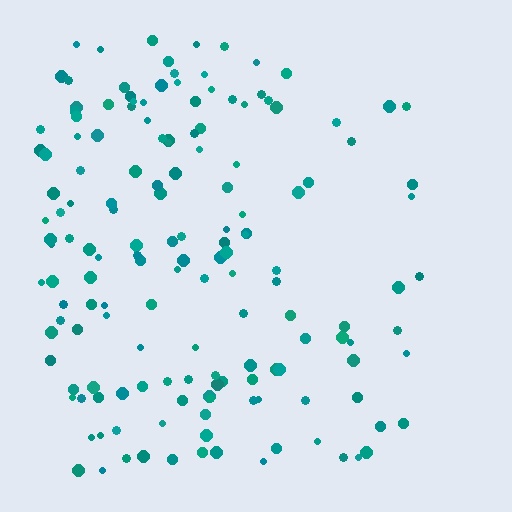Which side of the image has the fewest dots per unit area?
The right.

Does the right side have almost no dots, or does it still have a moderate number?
Still a moderate number, just noticeably fewer than the left.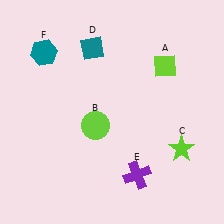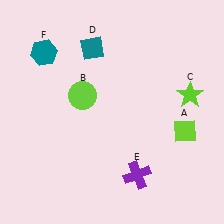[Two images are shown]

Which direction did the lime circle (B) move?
The lime circle (B) moved up.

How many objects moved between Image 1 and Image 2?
3 objects moved between the two images.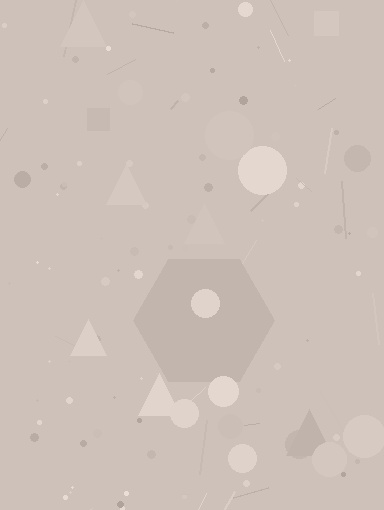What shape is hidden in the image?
A hexagon is hidden in the image.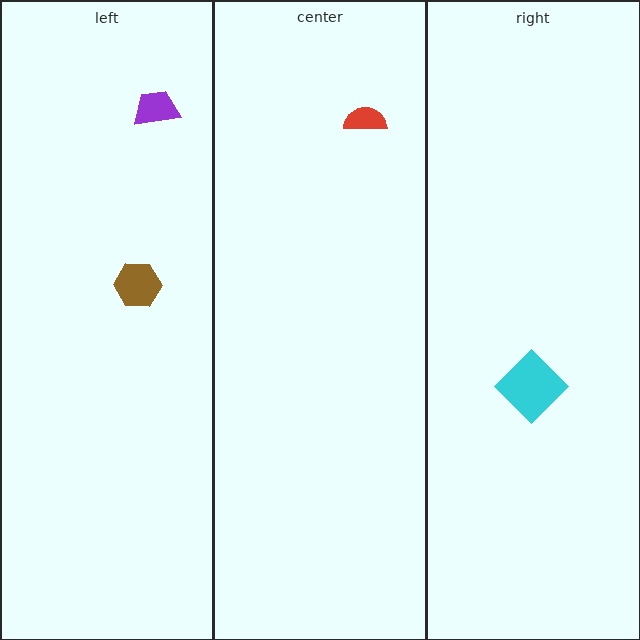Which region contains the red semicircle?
The center region.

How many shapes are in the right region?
1.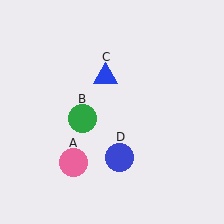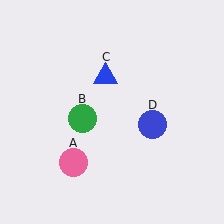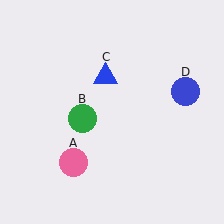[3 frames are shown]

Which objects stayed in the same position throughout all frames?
Pink circle (object A) and green circle (object B) and blue triangle (object C) remained stationary.